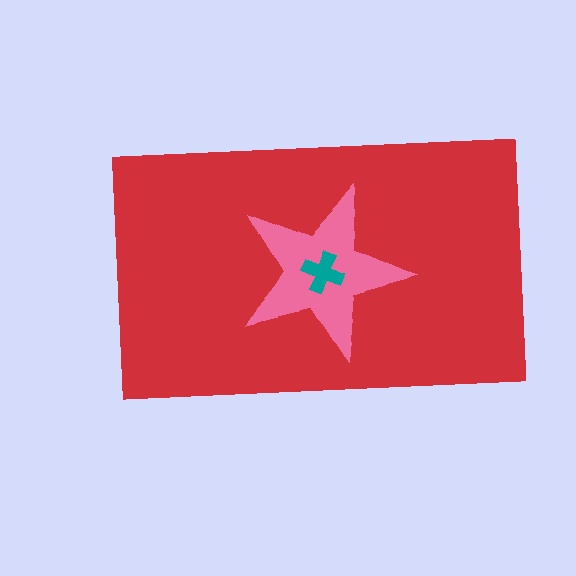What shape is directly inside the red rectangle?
The pink star.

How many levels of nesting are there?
3.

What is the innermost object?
The teal cross.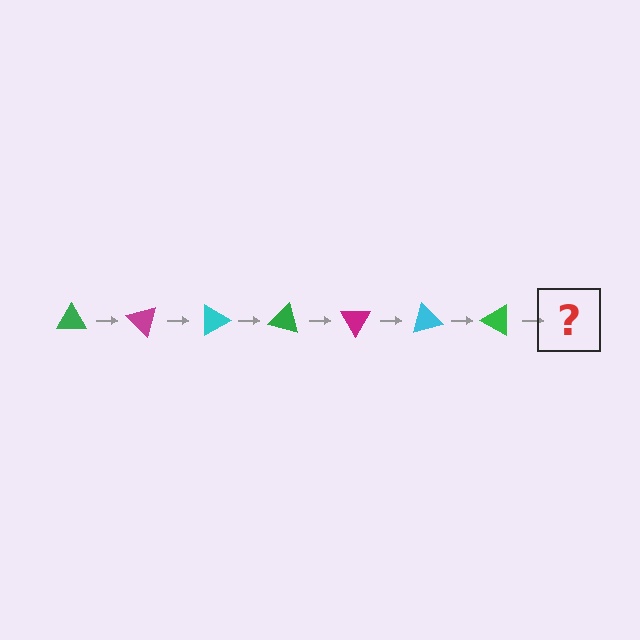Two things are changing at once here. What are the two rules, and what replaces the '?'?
The two rules are that it rotates 45 degrees each step and the color cycles through green, magenta, and cyan. The '?' should be a magenta triangle, rotated 315 degrees from the start.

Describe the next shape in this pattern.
It should be a magenta triangle, rotated 315 degrees from the start.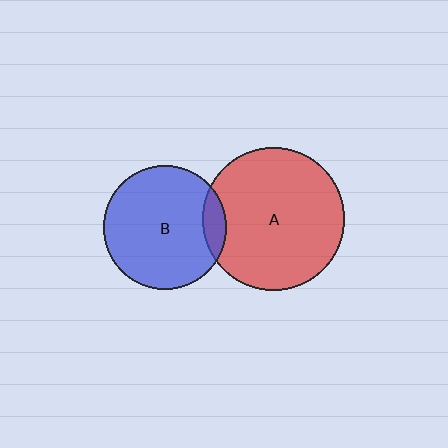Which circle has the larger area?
Circle A (red).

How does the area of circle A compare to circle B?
Approximately 1.3 times.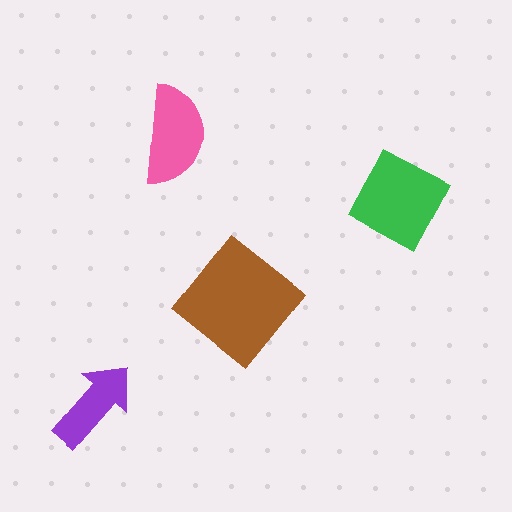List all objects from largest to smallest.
The brown diamond, the green diamond, the pink semicircle, the purple arrow.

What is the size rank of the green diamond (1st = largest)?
2nd.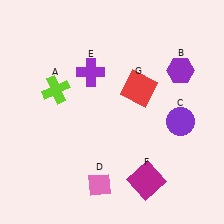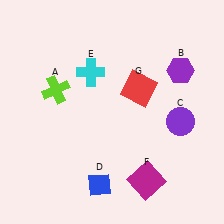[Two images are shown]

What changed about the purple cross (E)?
In Image 1, E is purple. In Image 2, it changed to cyan.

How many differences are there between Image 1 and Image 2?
There are 2 differences between the two images.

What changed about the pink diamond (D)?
In Image 1, D is pink. In Image 2, it changed to blue.